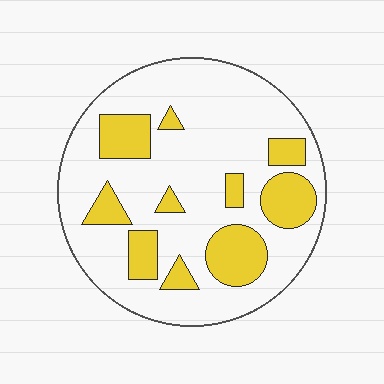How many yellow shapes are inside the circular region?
10.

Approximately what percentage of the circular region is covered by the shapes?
Approximately 25%.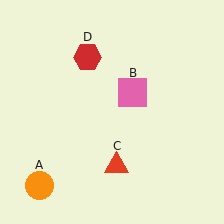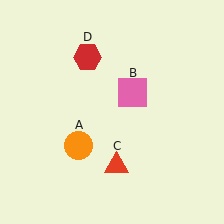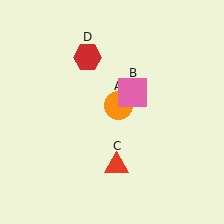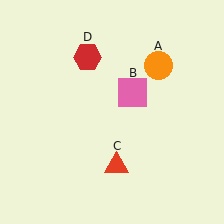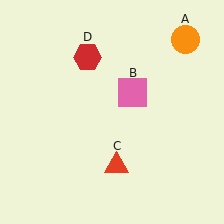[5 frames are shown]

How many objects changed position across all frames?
1 object changed position: orange circle (object A).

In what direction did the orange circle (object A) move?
The orange circle (object A) moved up and to the right.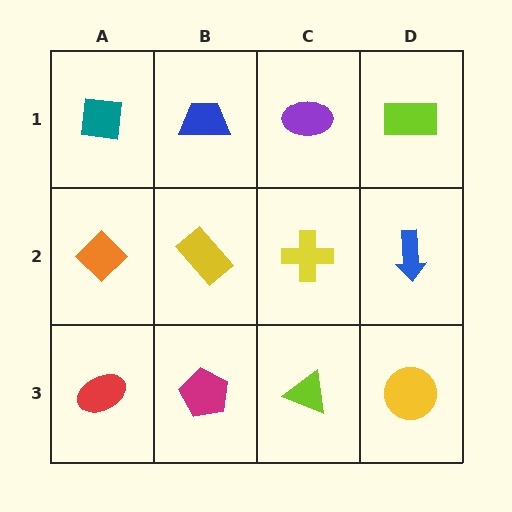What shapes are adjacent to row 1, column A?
An orange diamond (row 2, column A), a blue trapezoid (row 1, column B).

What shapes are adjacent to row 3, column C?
A yellow cross (row 2, column C), a magenta pentagon (row 3, column B), a yellow circle (row 3, column D).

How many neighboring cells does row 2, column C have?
4.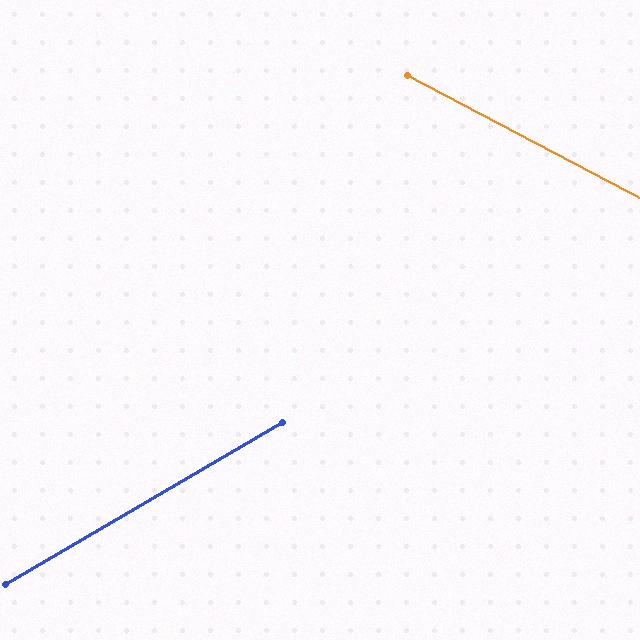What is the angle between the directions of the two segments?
Approximately 58 degrees.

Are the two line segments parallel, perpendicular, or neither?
Neither parallel nor perpendicular — they differ by about 58°.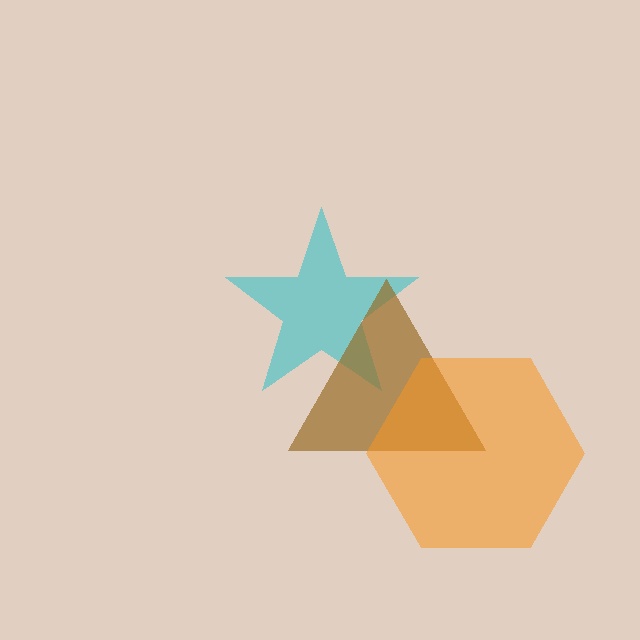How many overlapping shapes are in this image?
There are 3 overlapping shapes in the image.